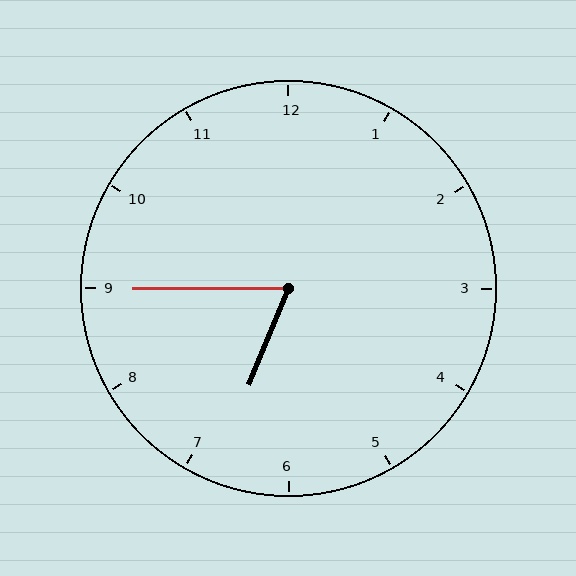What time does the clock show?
6:45.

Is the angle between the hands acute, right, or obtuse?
It is acute.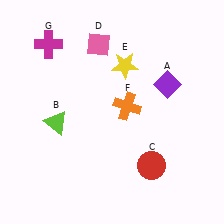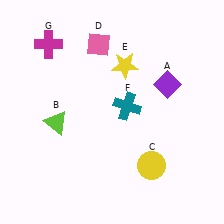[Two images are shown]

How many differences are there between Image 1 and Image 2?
There are 2 differences between the two images.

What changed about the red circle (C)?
In Image 1, C is red. In Image 2, it changed to yellow.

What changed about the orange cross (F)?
In Image 1, F is orange. In Image 2, it changed to teal.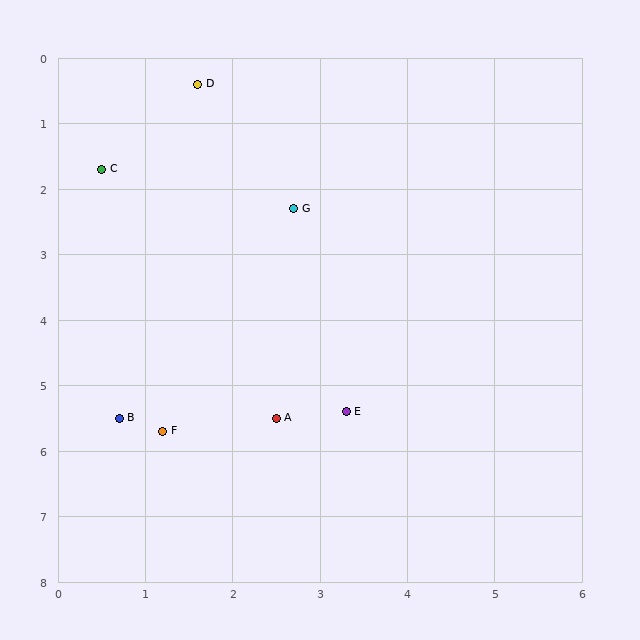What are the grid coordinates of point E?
Point E is at approximately (3.3, 5.4).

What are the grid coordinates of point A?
Point A is at approximately (2.5, 5.5).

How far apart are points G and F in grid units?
Points G and F are about 3.7 grid units apart.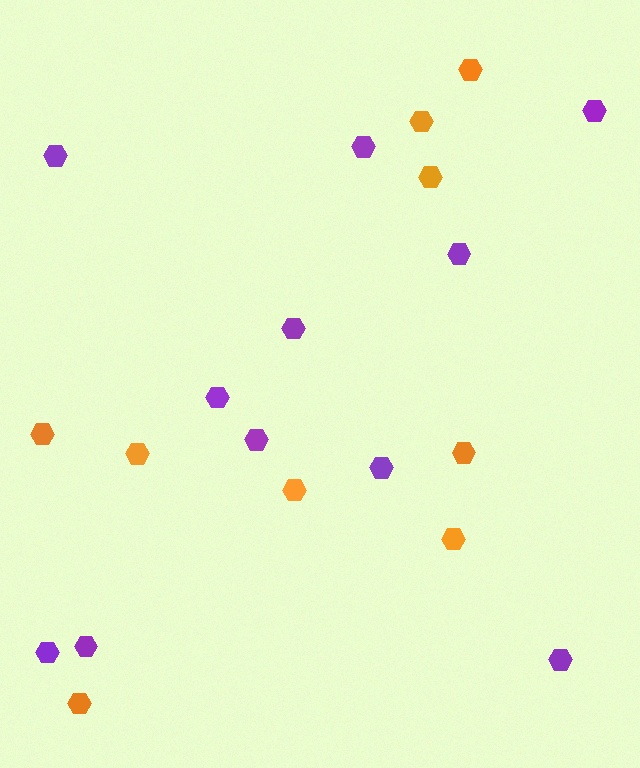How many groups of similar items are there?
There are 2 groups: one group of purple hexagons (11) and one group of orange hexagons (9).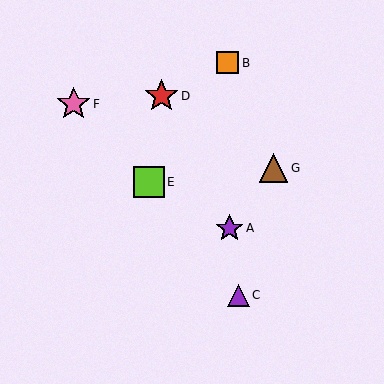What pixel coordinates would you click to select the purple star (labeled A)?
Click at (229, 228) to select the purple star A.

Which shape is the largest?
The pink star (labeled F) is the largest.